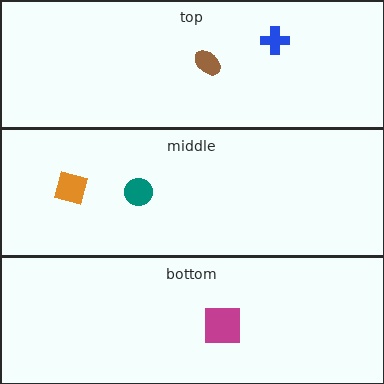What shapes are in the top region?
The blue cross, the brown ellipse.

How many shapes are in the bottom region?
1.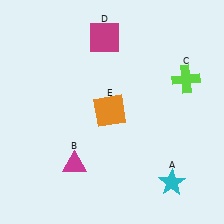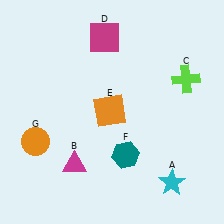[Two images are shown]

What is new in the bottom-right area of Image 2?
A teal hexagon (F) was added in the bottom-right area of Image 2.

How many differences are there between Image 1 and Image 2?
There are 2 differences between the two images.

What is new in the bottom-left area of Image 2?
An orange circle (G) was added in the bottom-left area of Image 2.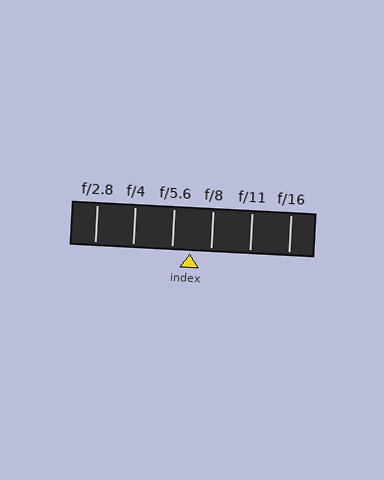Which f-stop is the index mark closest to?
The index mark is closest to f/5.6.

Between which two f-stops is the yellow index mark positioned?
The index mark is between f/5.6 and f/8.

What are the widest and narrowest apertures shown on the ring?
The widest aperture shown is f/2.8 and the narrowest is f/16.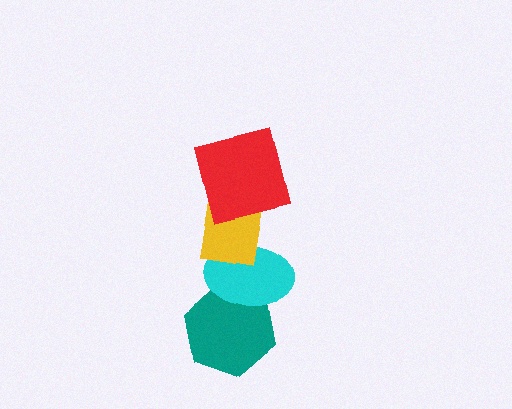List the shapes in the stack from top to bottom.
From top to bottom: the red square, the yellow rectangle, the cyan ellipse, the teal hexagon.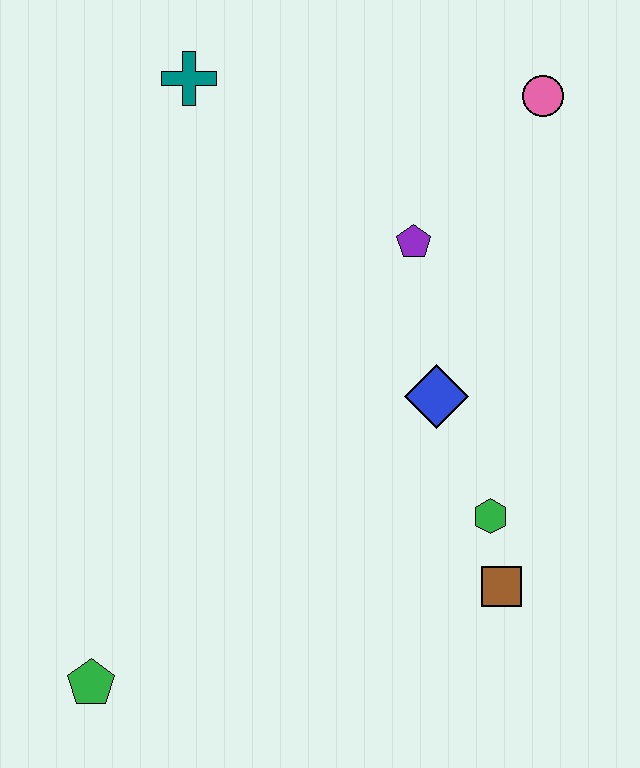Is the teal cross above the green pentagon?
Yes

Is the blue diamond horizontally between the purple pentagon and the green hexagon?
Yes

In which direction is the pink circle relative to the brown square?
The pink circle is above the brown square.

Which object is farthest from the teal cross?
The green pentagon is farthest from the teal cross.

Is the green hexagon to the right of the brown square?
No